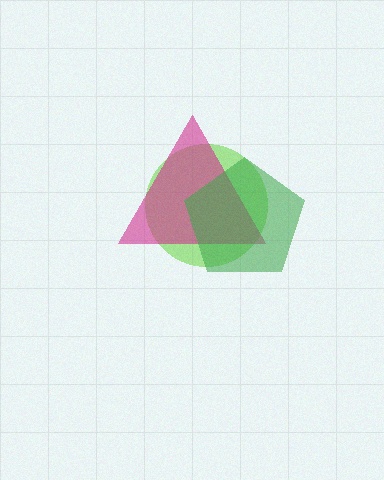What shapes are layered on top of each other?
The layered shapes are: a lime circle, a magenta triangle, a green pentagon.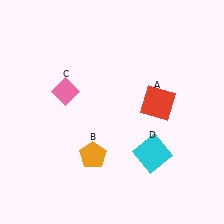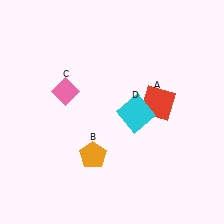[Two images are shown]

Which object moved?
The cyan square (D) moved up.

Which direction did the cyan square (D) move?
The cyan square (D) moved up.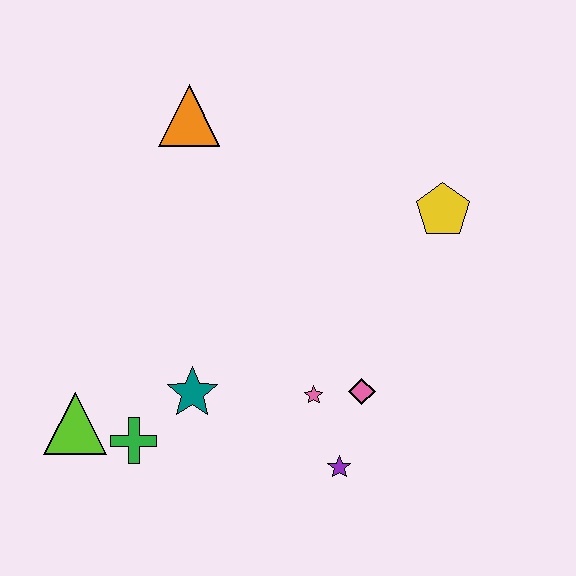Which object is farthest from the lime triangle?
The yellow pentagon is farthest from the lime triangle.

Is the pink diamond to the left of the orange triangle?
No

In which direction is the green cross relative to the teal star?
The green cross is to the left of the teal star.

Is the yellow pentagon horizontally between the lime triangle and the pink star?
No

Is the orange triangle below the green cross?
No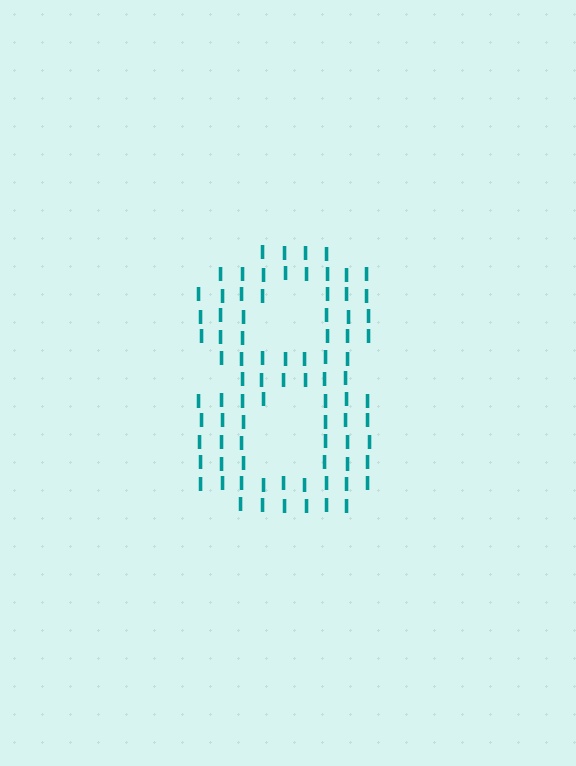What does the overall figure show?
The overall figure shows the digit 8.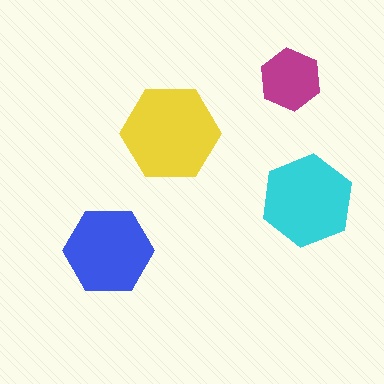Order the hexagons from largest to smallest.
the yellow one, the cyan one, the blue one, the magenta one.